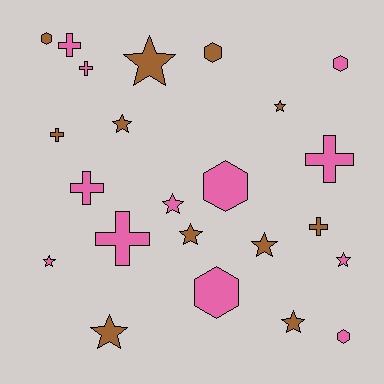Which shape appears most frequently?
Star, with 10 objects.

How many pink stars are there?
There are 3 pink stars.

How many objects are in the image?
There are 23 objects.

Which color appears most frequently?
Pink, with 12 objects.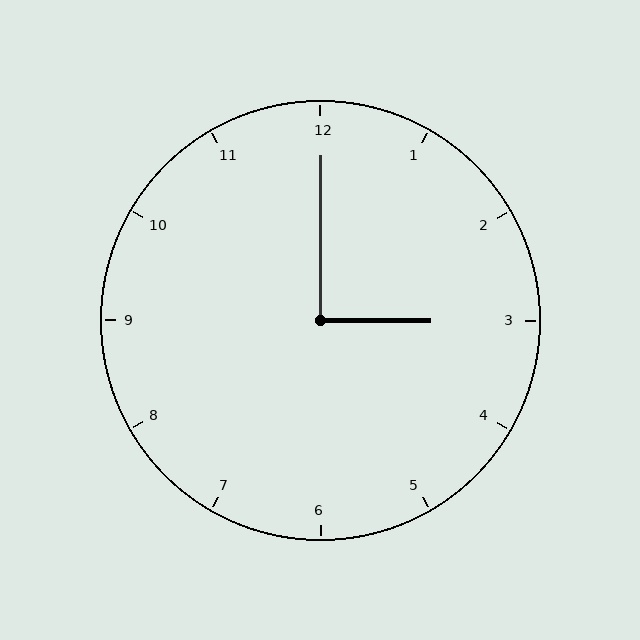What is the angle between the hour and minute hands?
Approximately 90 degrees.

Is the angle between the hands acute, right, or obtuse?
It is right.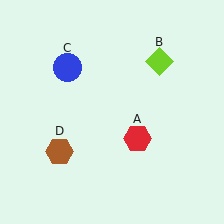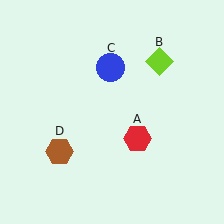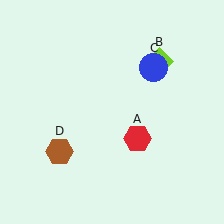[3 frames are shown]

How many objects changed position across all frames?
1 object changed position: blue circle (object C).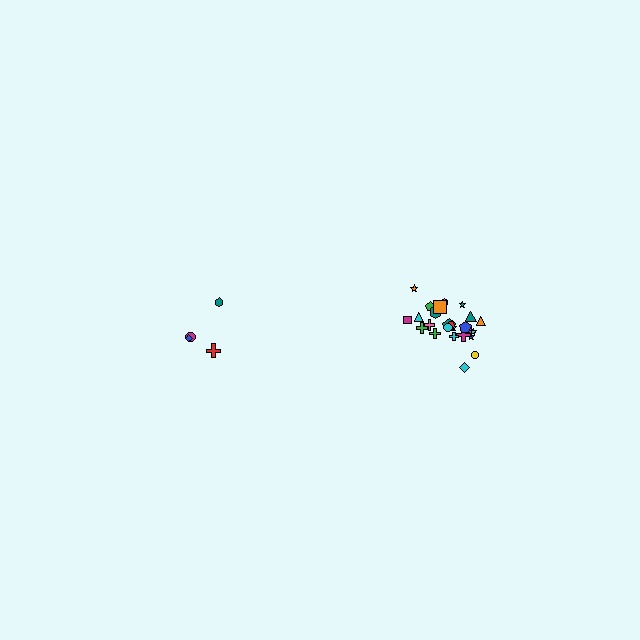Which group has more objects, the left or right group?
The right group.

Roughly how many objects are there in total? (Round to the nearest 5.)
Roughly 30 objects in total.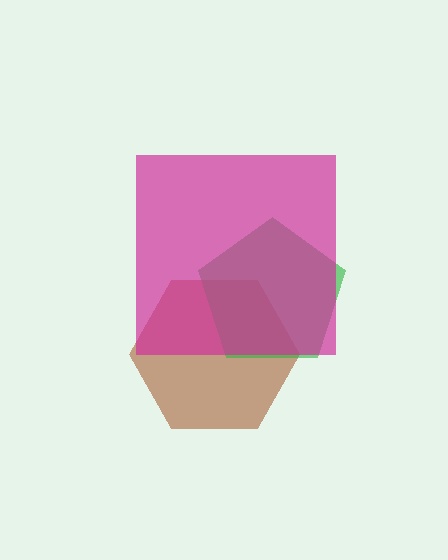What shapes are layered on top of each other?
The layered shapes are: a brown hexagon, a green pentagon, a magenta square.